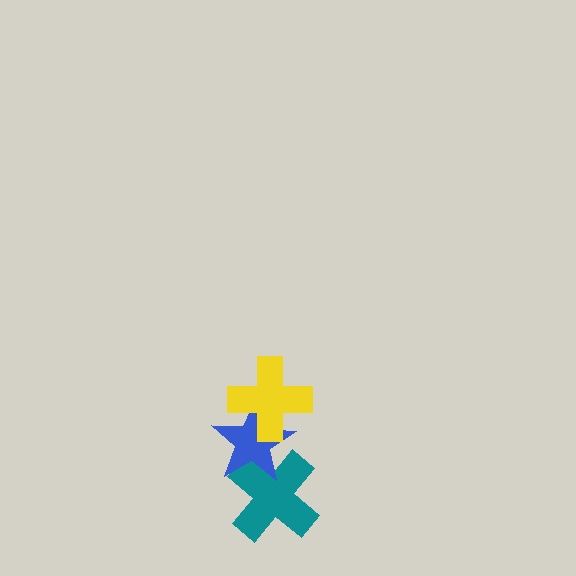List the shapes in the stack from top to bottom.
From top to bottom: the yellow cross, the blue star, the teal cross.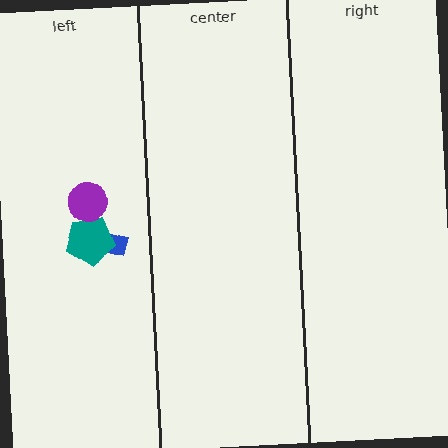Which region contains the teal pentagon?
The left region.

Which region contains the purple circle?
The left region.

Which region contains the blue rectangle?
The left region.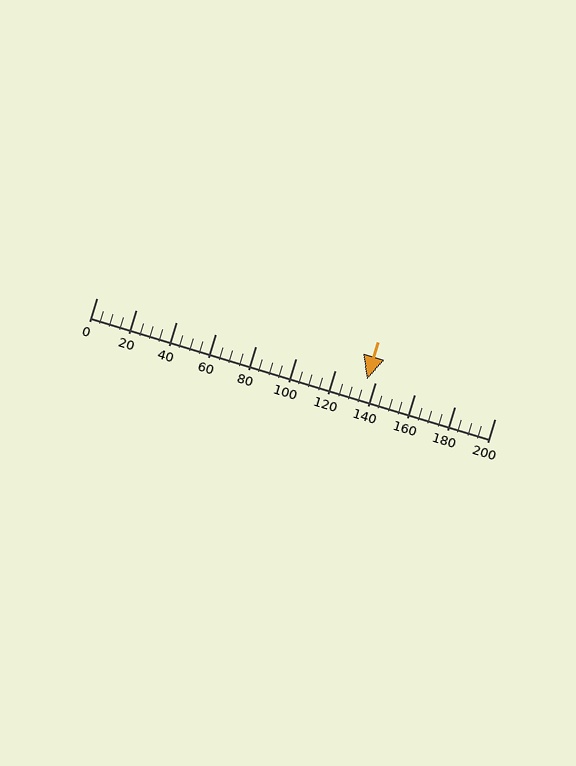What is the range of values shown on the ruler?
The ruler shows values from 0 to 200.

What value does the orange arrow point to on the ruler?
The orange arrow points to approximately 136.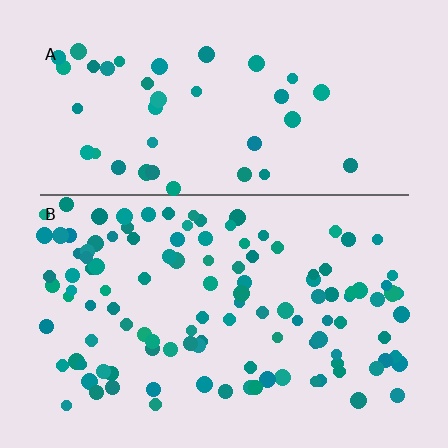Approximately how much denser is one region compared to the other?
Approximately 2.7× — region B over region A.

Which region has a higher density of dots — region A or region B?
B (the bottom).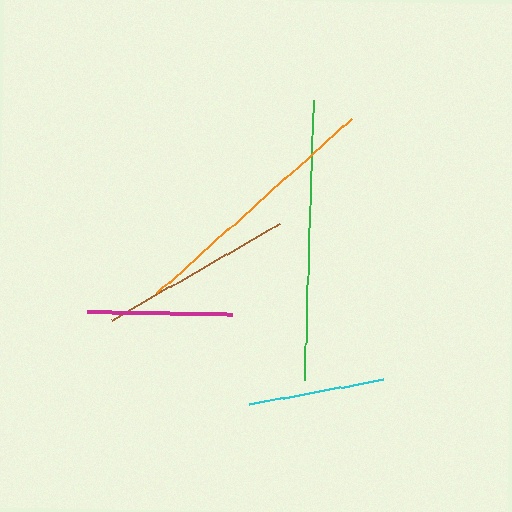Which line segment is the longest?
The green line is the longest at approximately 280 pixels.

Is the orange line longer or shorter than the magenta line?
The orange line is longer than the magenta line.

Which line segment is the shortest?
The cyan line is the shortest at approximately 136 pixels.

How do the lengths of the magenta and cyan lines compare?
The magenta and cyan lines are approximately the same length.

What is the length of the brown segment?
The brown segment is approximately 194 pixels long.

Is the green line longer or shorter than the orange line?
The green line is longer than the orange line.